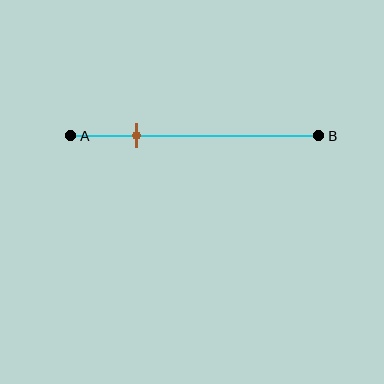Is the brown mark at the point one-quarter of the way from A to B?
Yes, the mark is approximately at the one-quarter point.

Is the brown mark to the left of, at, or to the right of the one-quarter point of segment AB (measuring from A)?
The brown mark is approximately at the one-quarter point of segment AB.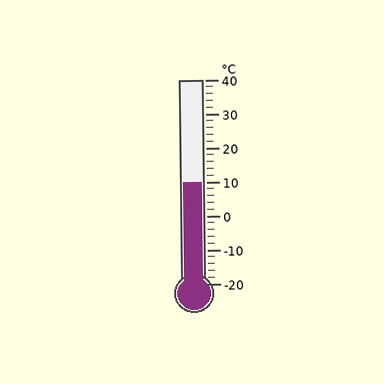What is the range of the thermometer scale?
The thermometer scale ranges from -20°C to 40°C.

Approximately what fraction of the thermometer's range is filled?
The thermometer is filled to approximately 50% of its range.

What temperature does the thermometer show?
The thermometer shows approximately 10°C.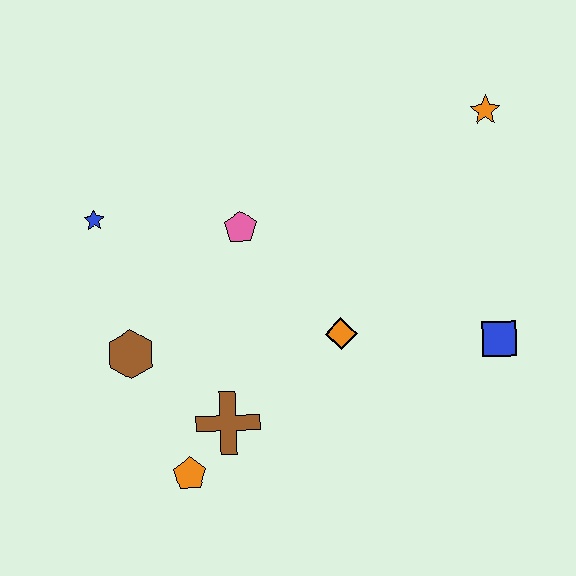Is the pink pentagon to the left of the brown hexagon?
No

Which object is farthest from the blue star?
The blue square is farthest from the blue star.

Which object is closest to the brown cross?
The orange pentagon is closest to the brown cross.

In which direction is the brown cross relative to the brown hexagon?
The brown cross is to the right of the brown hexagon.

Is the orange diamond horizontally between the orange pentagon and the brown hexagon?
No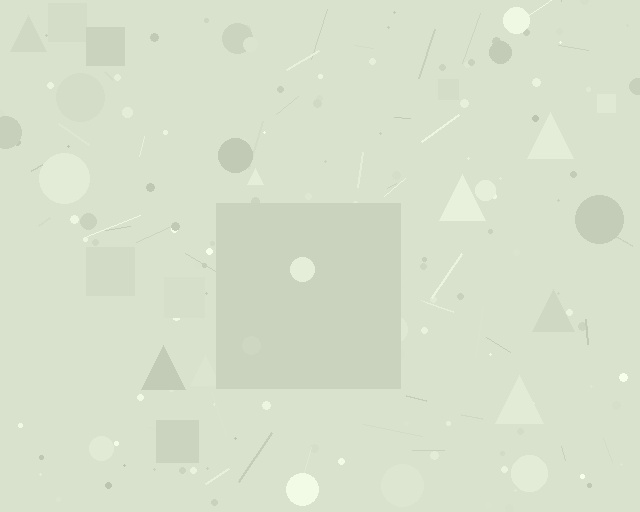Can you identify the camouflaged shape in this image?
The camouflaged shape is a square.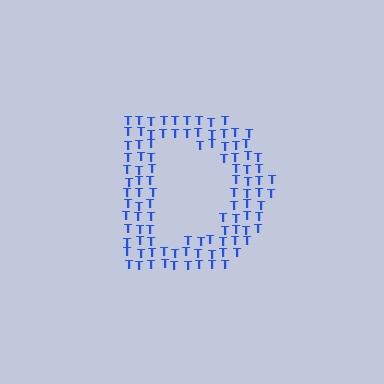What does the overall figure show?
The overall figure shows the letter D.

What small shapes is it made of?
It is made of small letter T's.